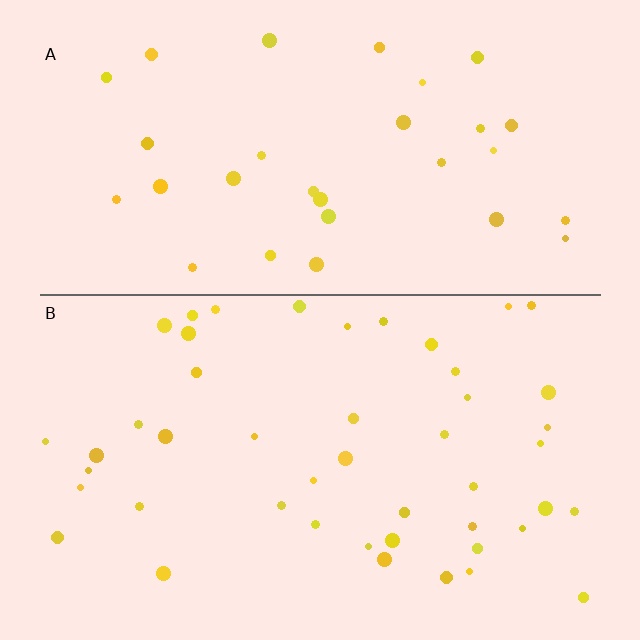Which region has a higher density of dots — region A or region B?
B (the bottom).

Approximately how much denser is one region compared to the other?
Approximately 1.5× — region B over region A.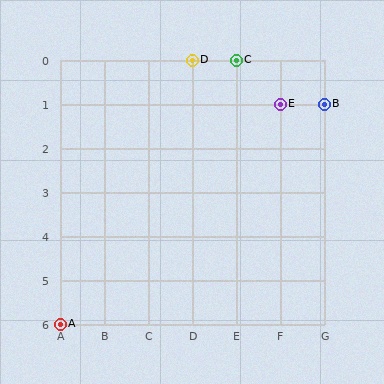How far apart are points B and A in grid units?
Points B and A are 6 columns and 5 rows apart (about 7.8 grid units diagonally).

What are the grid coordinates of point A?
Point A is at grid coordinates (A, 6).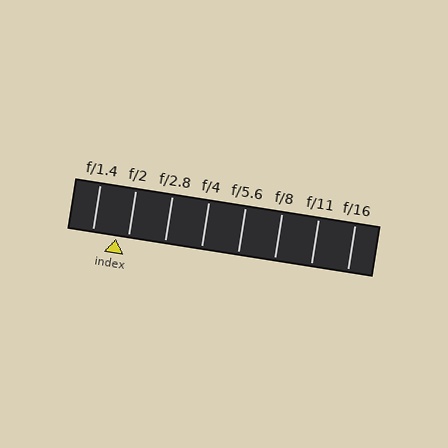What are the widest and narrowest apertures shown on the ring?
The widest aperture shown is f/1.4 and the narrowest is f/16.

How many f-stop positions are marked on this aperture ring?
There are 8 f-stop positions marked.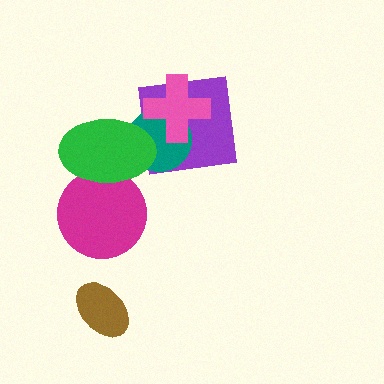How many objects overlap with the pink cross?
2 objects overlap with the pink cross.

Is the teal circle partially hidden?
Yes, it is partially covered by another shape.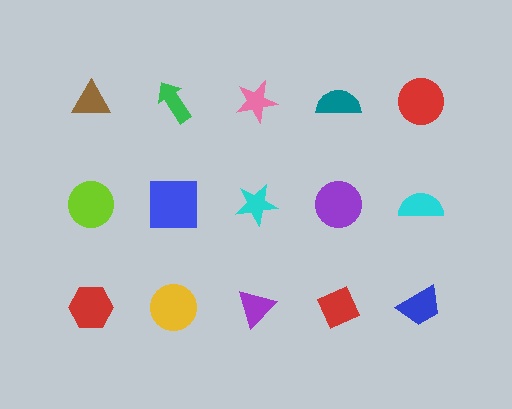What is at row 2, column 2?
A blue square.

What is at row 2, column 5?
A cyan semicircle.